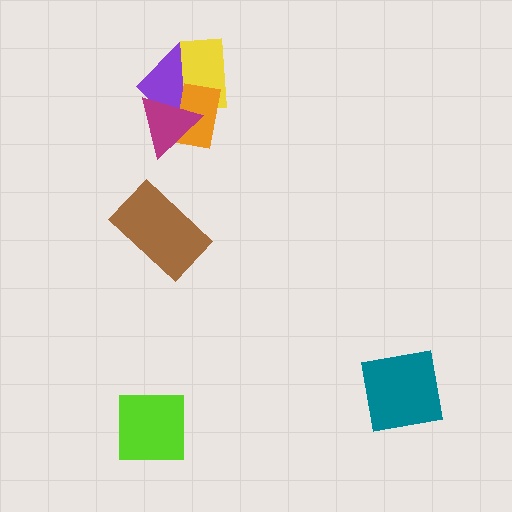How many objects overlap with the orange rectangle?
3 objects overlap with the orange rectangle.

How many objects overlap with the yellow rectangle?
3 objects overlap with the yellow rectangle.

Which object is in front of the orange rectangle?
The magenta triangle is in front of the orange rectangle.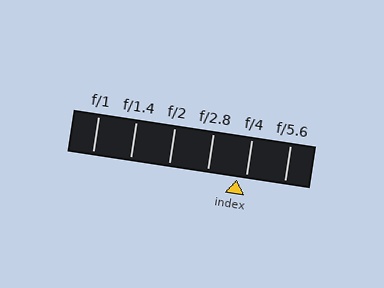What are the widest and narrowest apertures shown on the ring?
The widest aperture shown is f/1 and the narrowest is f/5.6.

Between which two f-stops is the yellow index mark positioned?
The index mark is between f/2.8 and f/4.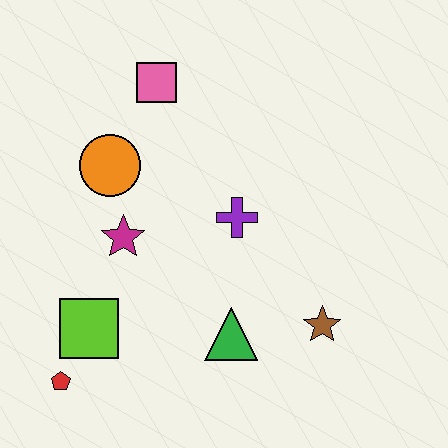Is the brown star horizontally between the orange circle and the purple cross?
No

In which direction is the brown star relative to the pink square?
The brown star is below the pink square.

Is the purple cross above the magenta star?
Yes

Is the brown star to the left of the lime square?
No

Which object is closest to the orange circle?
The magenta star is closest to the orange circle.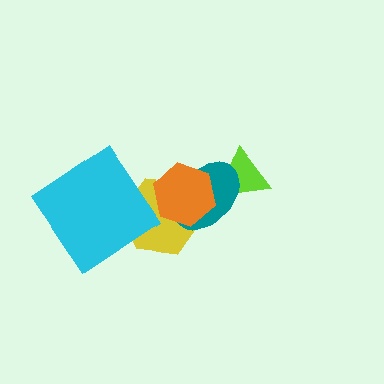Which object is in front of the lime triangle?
The teal ellipse is in front of the lime triangle.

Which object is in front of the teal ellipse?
The orange hexagon is in front of the teal ellipse.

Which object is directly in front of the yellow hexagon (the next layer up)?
The teal ellipse is directly in front of the yellow hexagon.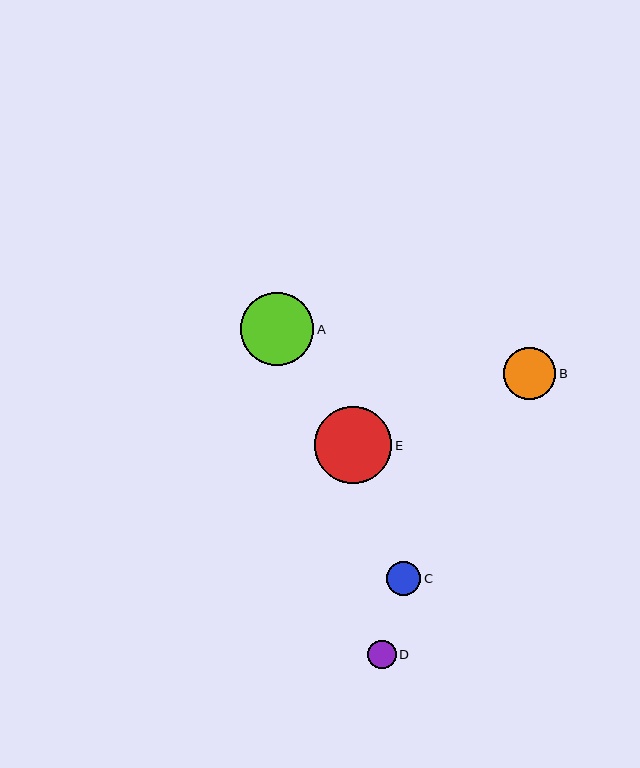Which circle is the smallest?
Circle D is the smallest with a size of approximately 28 pixels.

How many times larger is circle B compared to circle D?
Circle B is approximately 1.8 times the size of circle D.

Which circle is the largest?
Circle E is the largest with a size of approximately 78 pixels.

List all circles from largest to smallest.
From largest to smallest: E, A, B, C, D.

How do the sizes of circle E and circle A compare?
Circle E and circle A are approximately the same size.